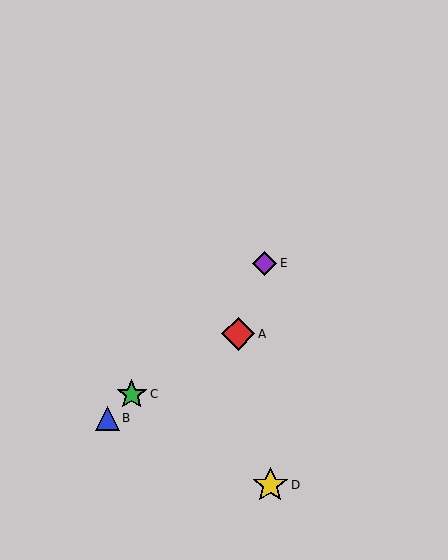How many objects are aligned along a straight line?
3 objects (B, C, E) are aligned along a straight line.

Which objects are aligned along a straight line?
Objects B, C, E are aligned along a straight line.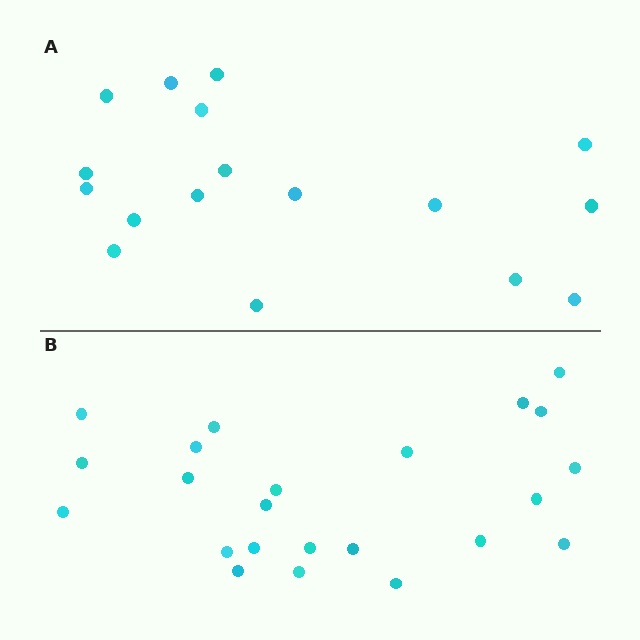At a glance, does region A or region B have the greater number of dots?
Region B (the bottom region) has more dots.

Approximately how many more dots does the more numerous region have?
Region B has about 6 more dots than region A.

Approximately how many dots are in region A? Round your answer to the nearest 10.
About 20 dots. (The exact count is 17, which rounds to 20.)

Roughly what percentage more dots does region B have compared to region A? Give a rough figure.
About 35% more.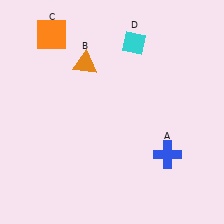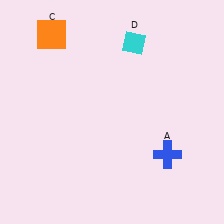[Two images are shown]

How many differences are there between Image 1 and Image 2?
There is 1 difference between the two images.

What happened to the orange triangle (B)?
The orange triangle (B) was removed in Image 2. It was in the top-left area of Image 1.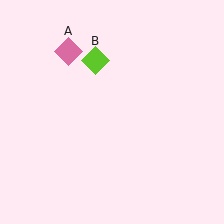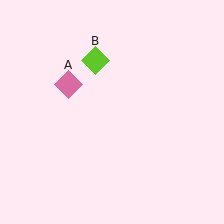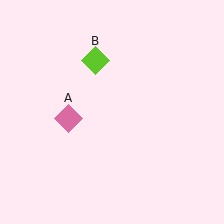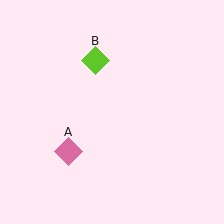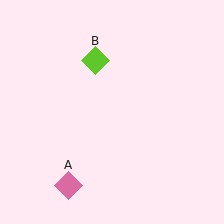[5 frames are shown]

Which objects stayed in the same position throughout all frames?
Lime diamond (object B) remained stationary.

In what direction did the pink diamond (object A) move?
The pink diamond (object A) moved down.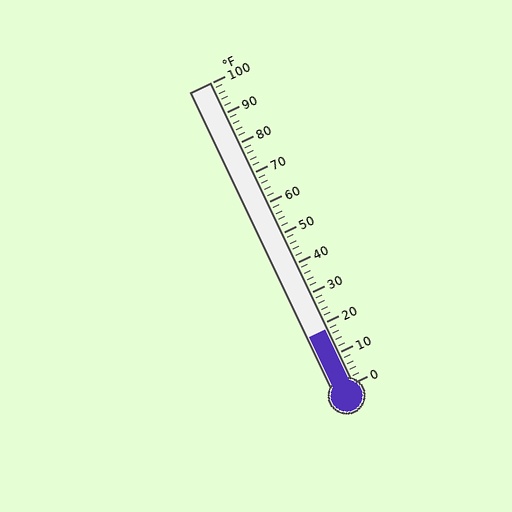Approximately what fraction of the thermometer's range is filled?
The thermometer is filled to approximately 20% of its range.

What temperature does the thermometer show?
The thermometer shows approximately 18°F.